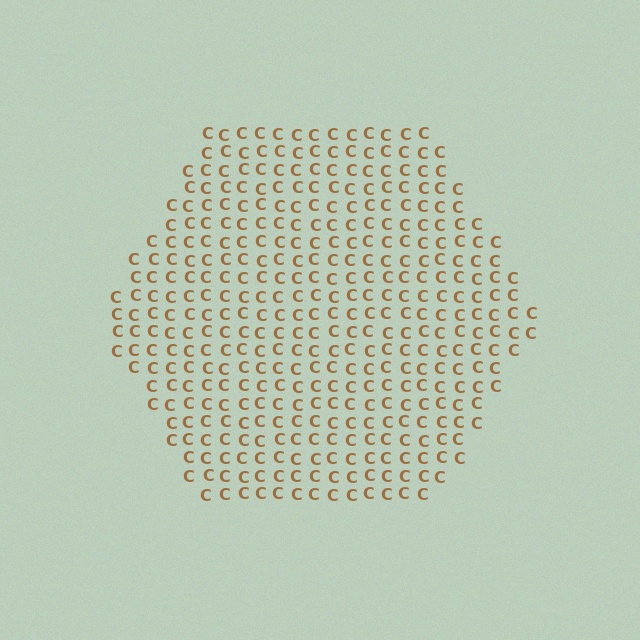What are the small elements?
The small elements are letter C's.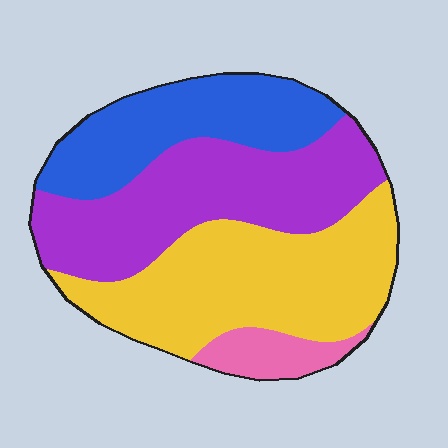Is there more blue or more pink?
Blue.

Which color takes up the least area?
Pink, at roughly 5%.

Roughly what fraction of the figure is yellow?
Yellow takes up between a quarter and a half of the figure.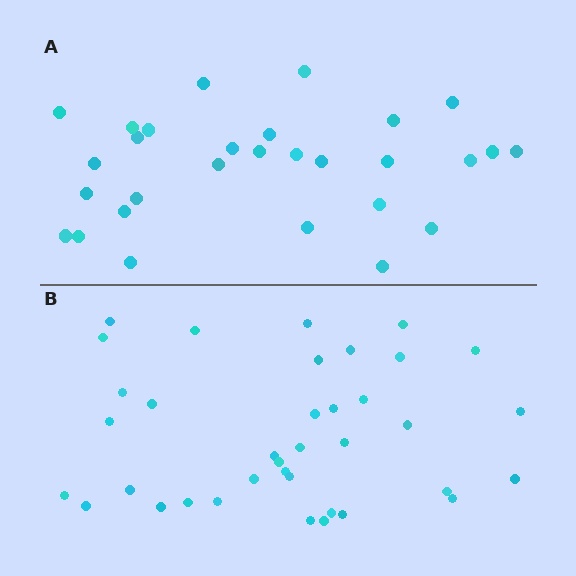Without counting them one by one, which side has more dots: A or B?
Region B (the bottom region) has more dots.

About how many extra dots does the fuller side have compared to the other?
Region B has roughly 8 or so more dots than region A.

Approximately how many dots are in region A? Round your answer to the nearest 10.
About 30 dots. (The exact count is 29, which rounds to 30.)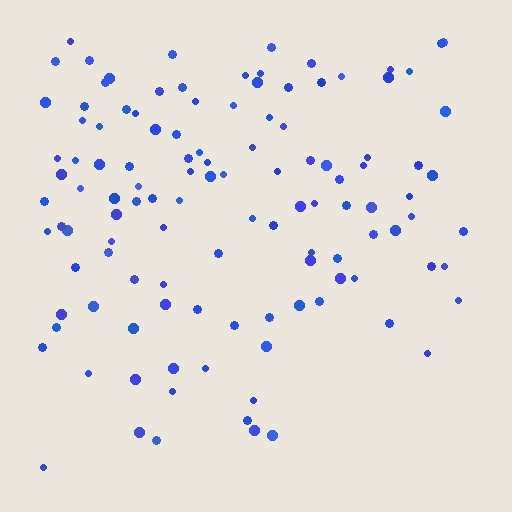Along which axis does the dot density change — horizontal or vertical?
Vertical.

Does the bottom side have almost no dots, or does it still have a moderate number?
Still a moderate number, just noticeably fewer than the top.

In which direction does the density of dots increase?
From bottom to top, with the top side densest.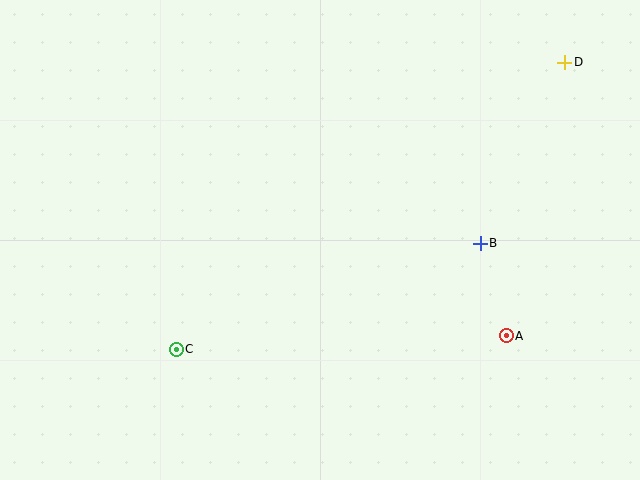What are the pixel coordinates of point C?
Point C is at (176, 349).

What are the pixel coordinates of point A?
Point A is at (506, 336).